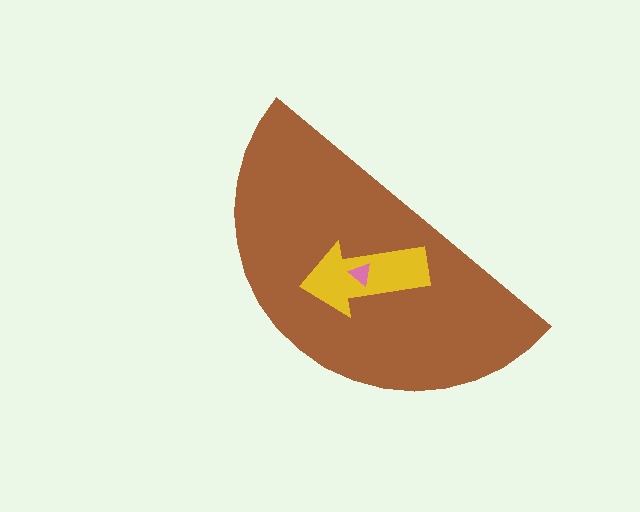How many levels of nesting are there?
3.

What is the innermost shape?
The pink triangle.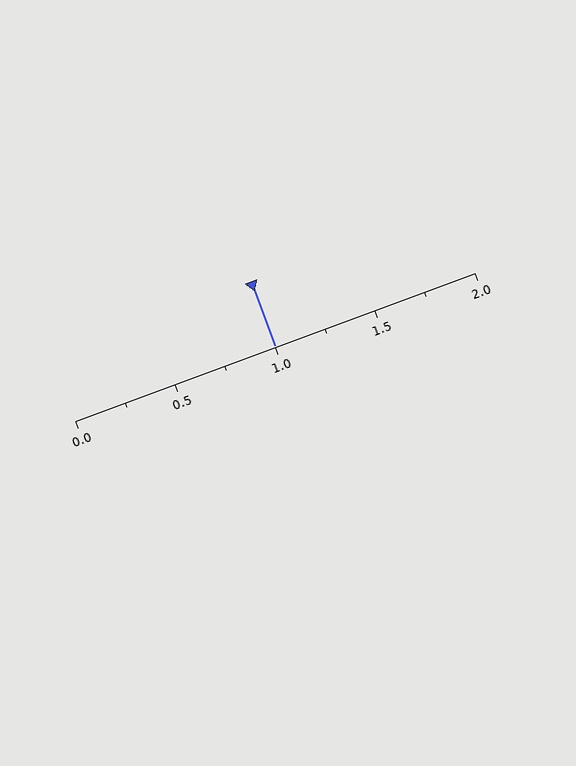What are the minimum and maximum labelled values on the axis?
The axis runs from 0.0 to 2.0.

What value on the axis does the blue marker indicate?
The marker indicates approximately 1.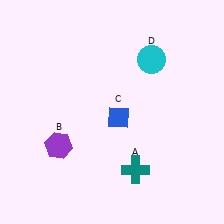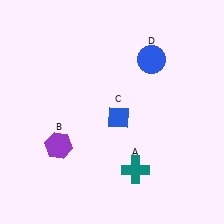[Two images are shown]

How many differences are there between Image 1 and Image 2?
There is 1 difference between the two images.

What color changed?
The circle (D) changed from cyan in Image 1 to blue in Image 2.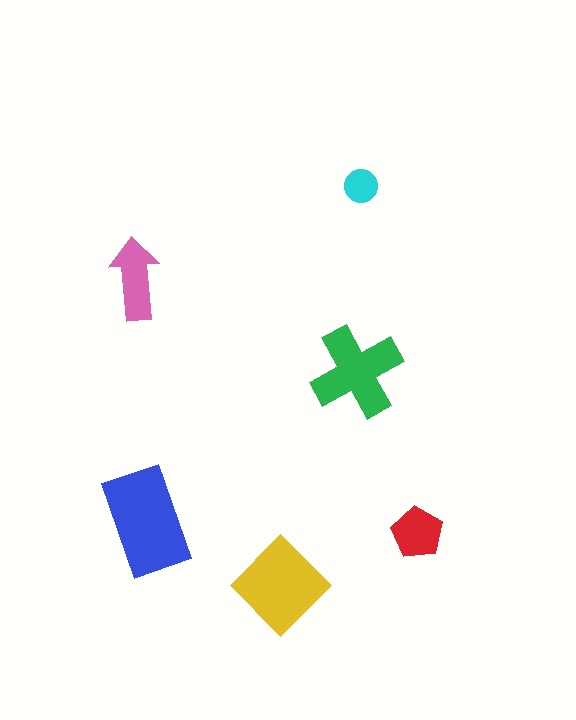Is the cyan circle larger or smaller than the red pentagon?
Smaller.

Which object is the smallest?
The cyan circle.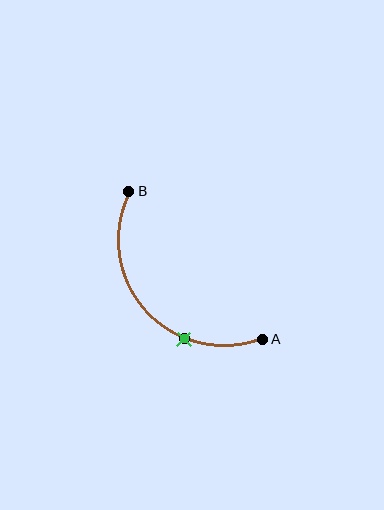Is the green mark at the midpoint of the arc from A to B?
No. The green mark lies on the arc but is closer to endpoint A. The arc midpoint would be at the point on the curve equidistant along the arc from both A and B.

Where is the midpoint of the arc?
The arc midpoint is the point on the curve farthest from the straight line joining A and B. It sits below and to the left of that line.